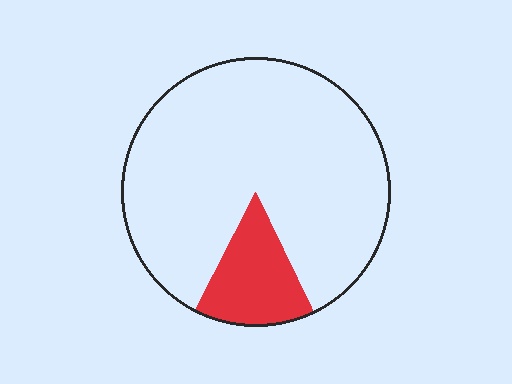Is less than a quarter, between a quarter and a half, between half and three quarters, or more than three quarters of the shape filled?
Less than a quarter.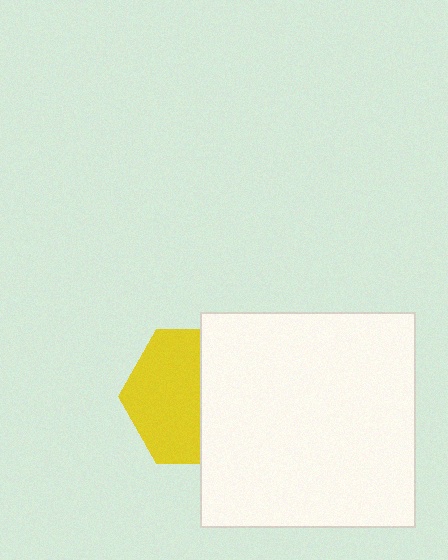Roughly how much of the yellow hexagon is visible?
About half of it is visible (roughly 54%).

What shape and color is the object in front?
The object in front is a white square.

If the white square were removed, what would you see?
You would see the complete yellow hexagon.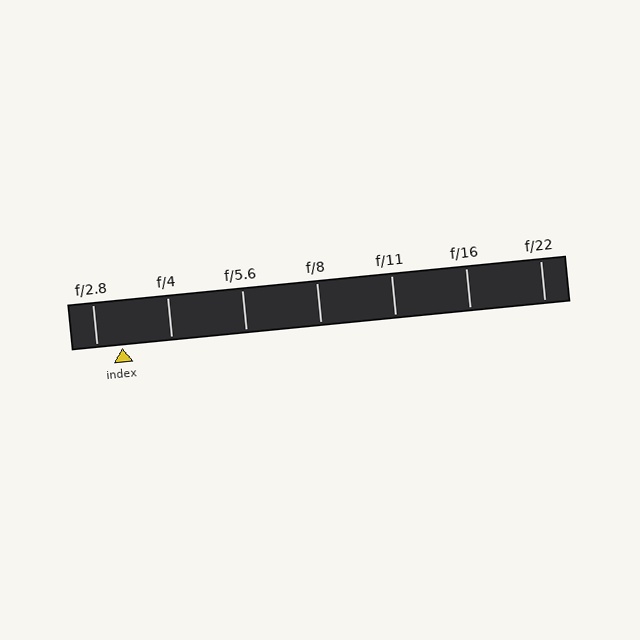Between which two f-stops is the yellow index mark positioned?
The index mark is between f/2.8 and f/4.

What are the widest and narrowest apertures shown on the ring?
The widest aperture shown is f/2.8 and the narrowest is f/22.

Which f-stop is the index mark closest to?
The index mark is closest to f/2.8.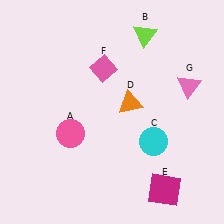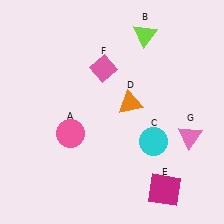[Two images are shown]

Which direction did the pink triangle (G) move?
The pink triangle (G) moved down.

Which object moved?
The pink triangle (G) moved down.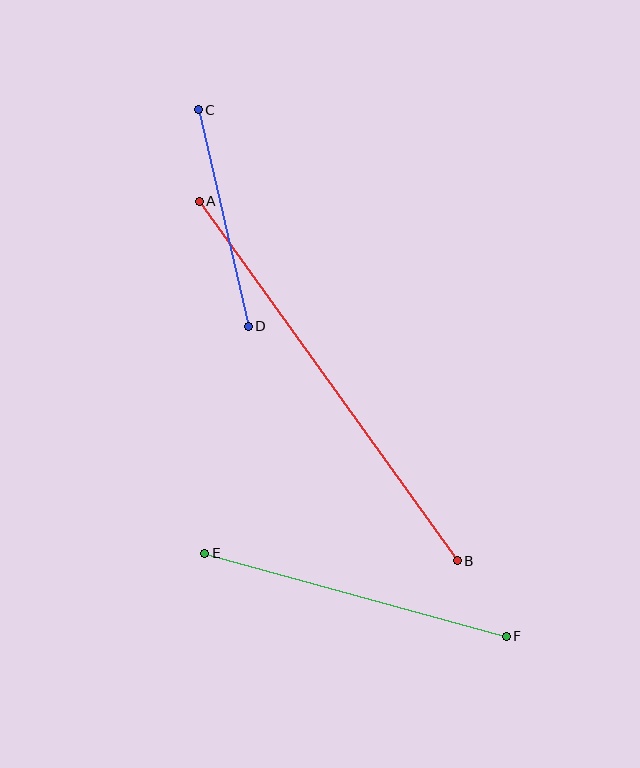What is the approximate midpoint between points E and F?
The midpoint is at approximately (355, 595) pixels.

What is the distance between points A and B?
The distance is approximately 442 pixels.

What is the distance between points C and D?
The distance is approximately 222 pixels.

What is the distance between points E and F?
The distance is approximately 313 pixels.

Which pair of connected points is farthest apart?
Points A and B are farthest apart.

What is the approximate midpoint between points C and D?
The midpoint is at approximately (223, 218) pixels.